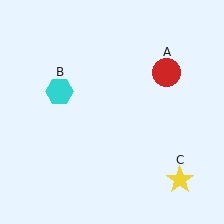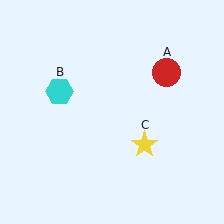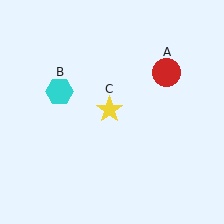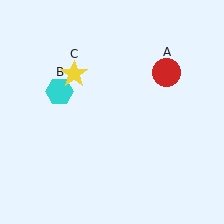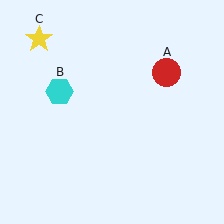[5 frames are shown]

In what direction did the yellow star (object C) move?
The yellow star (object C) moved up and to the left.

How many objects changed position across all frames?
1 object changed position: yellow star (object C).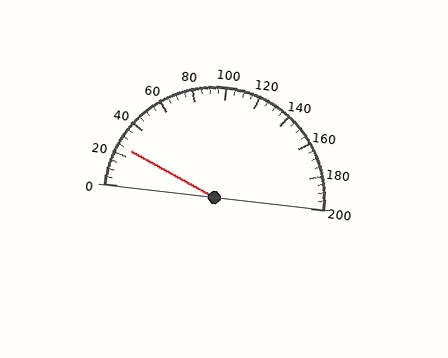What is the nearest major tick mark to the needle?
The nearest major tick mark is 20.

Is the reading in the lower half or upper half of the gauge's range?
The reading is in the lower half of the range (0 to 200).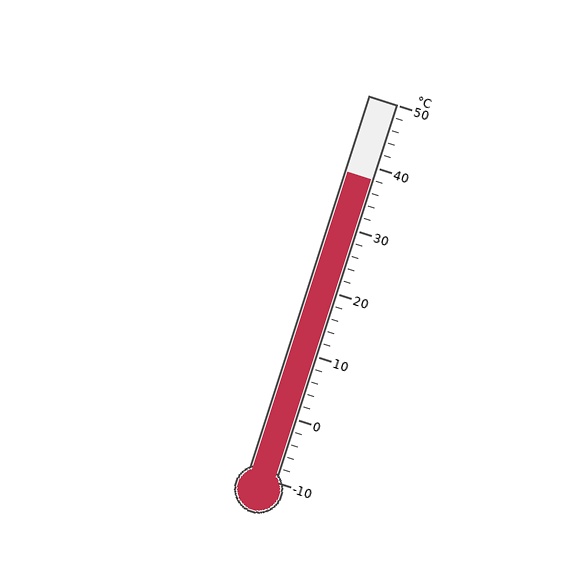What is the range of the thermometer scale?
The thermometer scale ranges from -10°C to 50°C.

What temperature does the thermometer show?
The thermometer shows approximately 38°C.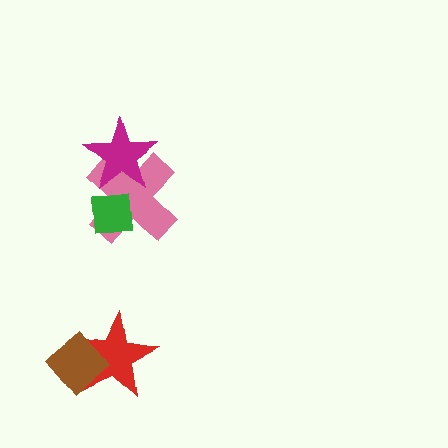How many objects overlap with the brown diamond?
1 object overlaps with the brown diamond.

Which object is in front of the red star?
The brown diamond is in front of the red star.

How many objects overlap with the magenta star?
2 objects overlap with the magenta star.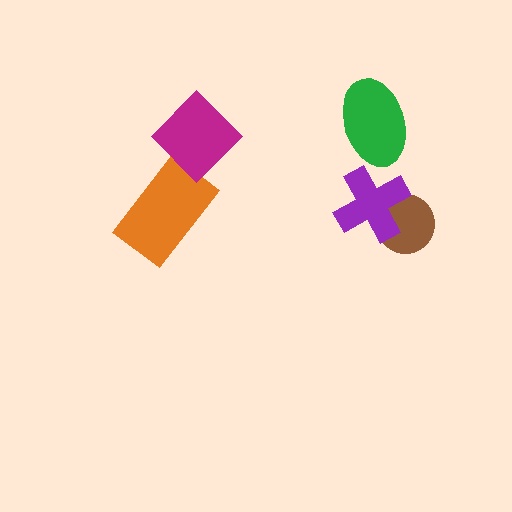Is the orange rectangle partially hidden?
Yes, it is partially covered by another shape.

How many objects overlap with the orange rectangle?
1 object overlaps with the orange rectangle.